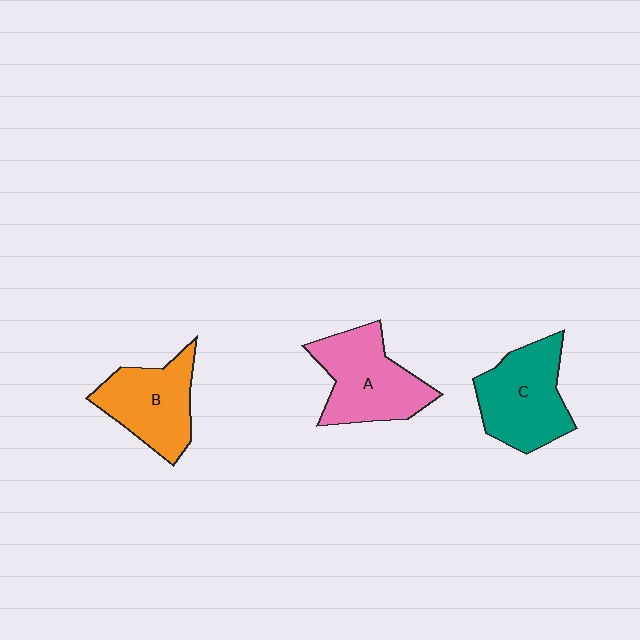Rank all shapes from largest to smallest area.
From largest to smallest: A (pink), C (teal), B (orange).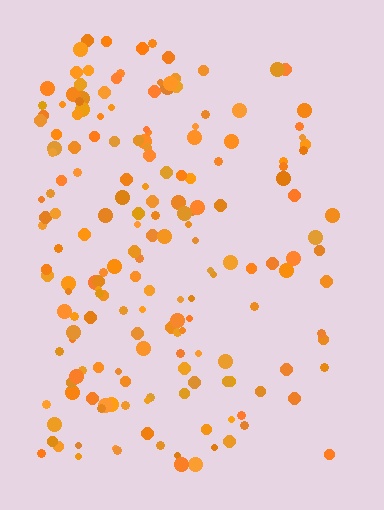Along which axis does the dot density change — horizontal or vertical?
Horizontal.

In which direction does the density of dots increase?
From right to left, with the left side densest.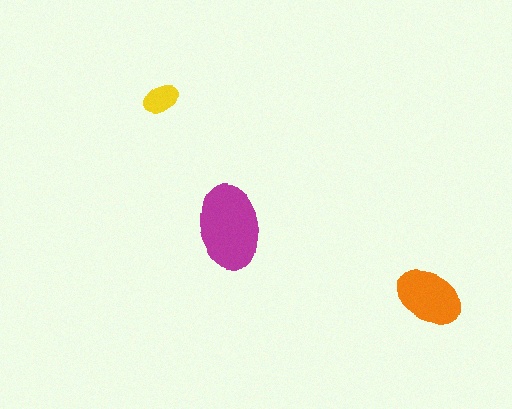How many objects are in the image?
There are 3 objects in the image.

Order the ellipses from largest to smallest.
the magenta one, the orange one, the yellow one.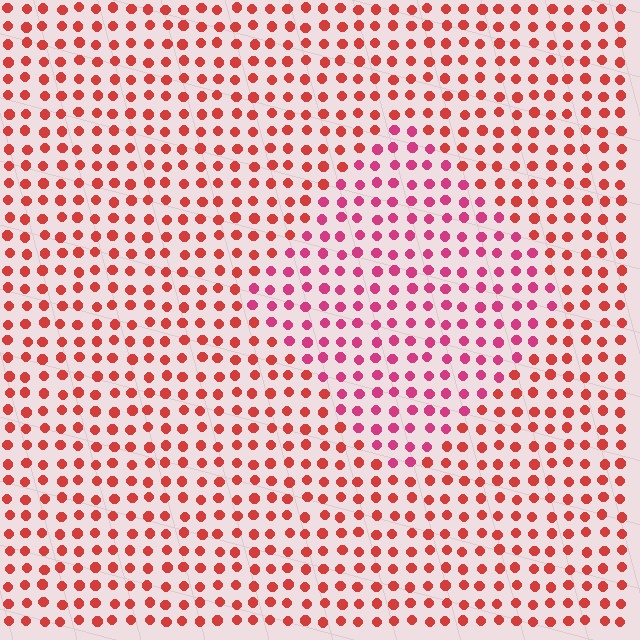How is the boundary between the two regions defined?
The boundary is defined purely by a slight shift in hue (about 30 degrees). Spacing, size, and orientation are identical on both sides.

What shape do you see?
I see a diamond.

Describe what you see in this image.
The image is filled with small red elements in a uniform arrangement. A diamond-shaped region is visible where the elements are tinted to a slightly different hue, forming a subtle color boundary.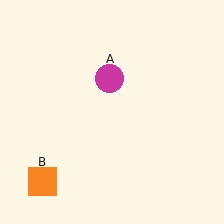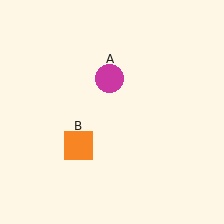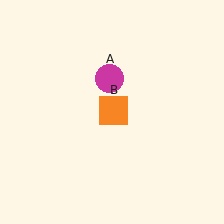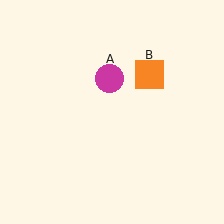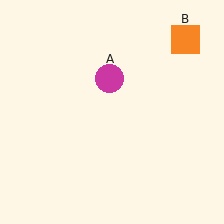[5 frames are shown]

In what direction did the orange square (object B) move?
The orange square (object B) moved up and to the right.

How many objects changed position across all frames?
1 object changed position: orange square (object B).